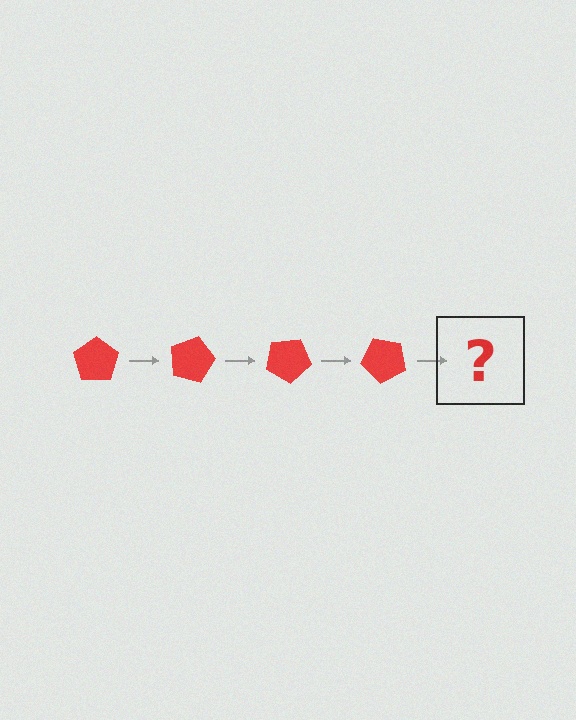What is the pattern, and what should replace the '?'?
The pattern is that the pentagon rotates 15 degrees each step. The '?' should be a red pentagon rotated 60 degrees.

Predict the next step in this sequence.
The next step is a red pentagon rotated 60 degrees.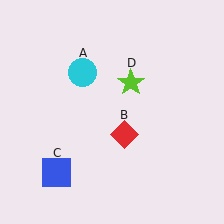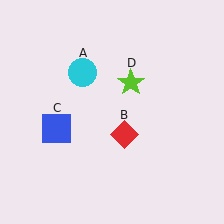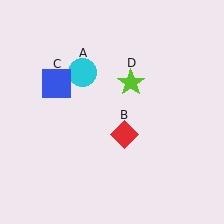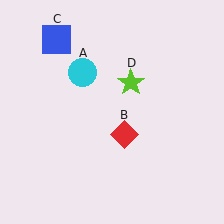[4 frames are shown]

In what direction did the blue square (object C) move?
The blue square (object C) moved up.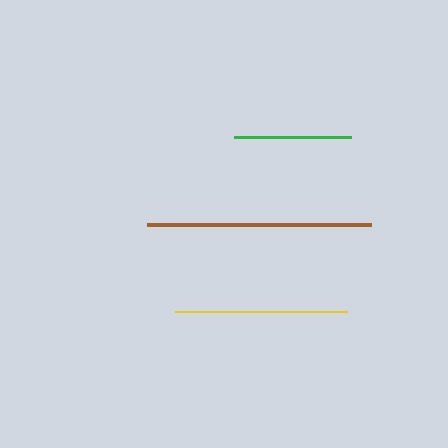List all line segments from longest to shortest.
From longest to shortest: brown, yellow, green.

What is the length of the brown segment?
The brown segment is approximately 224 pixels long.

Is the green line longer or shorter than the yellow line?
The yellow line is longer than the green line.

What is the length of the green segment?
The green segment is approximately 117 pixels long.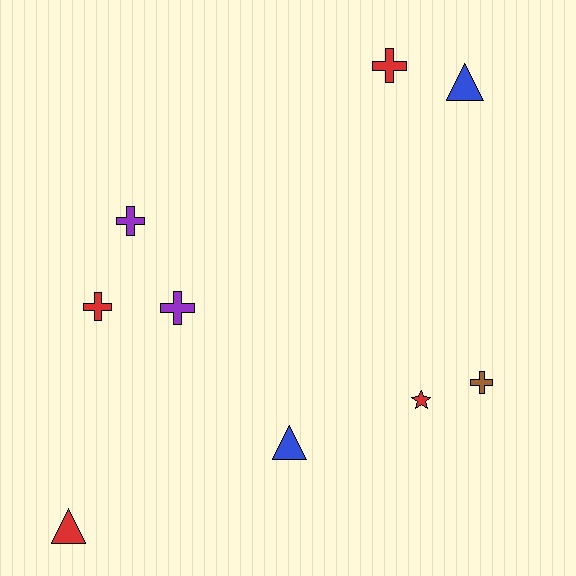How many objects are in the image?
There are 9 objects.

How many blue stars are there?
There are no blue stars.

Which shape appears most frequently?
Cross, with 5 objects.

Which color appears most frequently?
Red, with 4 objects.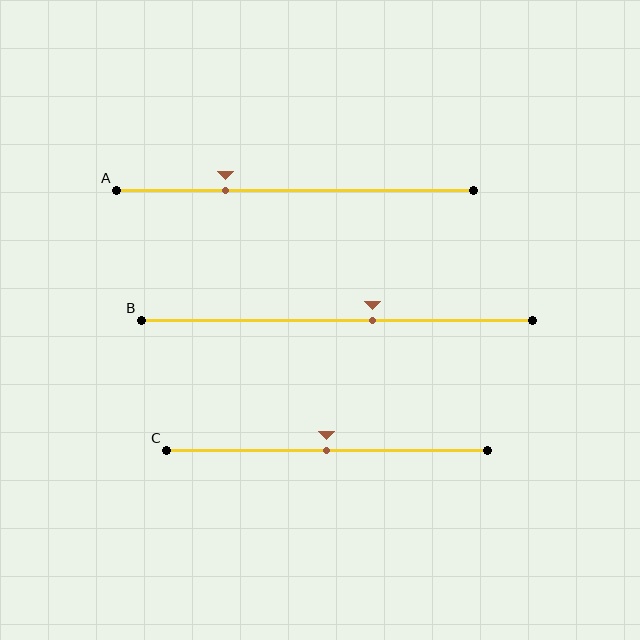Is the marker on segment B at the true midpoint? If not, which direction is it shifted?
No, the marker on segment B is shifted to the right by about 9% of the segment length.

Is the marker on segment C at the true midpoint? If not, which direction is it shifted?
Yes, the marker on segment C is at the true midpoint.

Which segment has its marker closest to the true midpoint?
Segment C has its marker closest to the true midpoint.